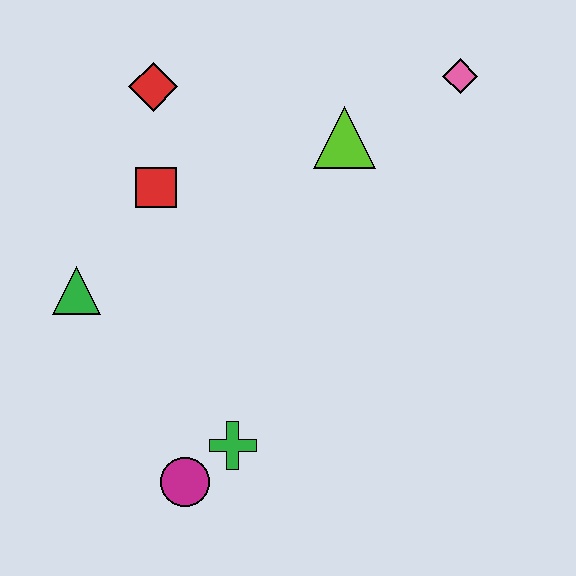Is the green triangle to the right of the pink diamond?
No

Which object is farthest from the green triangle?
The pink diamond is farthest from the green triangle.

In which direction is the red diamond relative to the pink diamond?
The red diamond is to the left of the pink diamond.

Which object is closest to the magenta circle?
The green cross is closest to the magenta circle.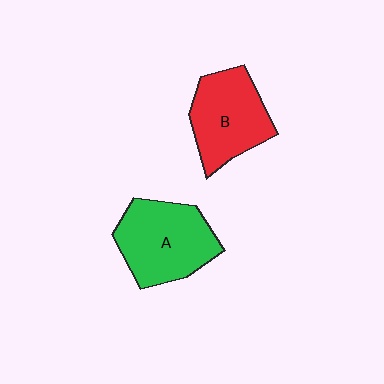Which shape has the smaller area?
Shape B (red).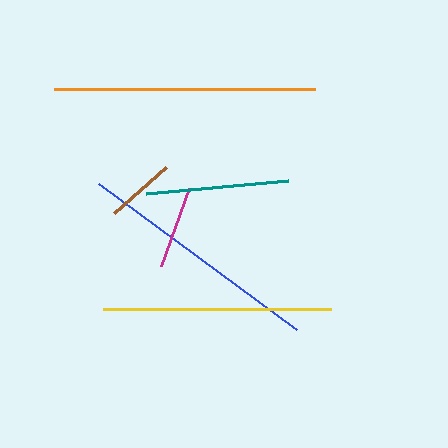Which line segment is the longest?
The orange line is the longest at approximately 261 pixels.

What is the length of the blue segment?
The blue segment is approximately 246 pixels long.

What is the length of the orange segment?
The orange segment is approximately 261 pixels long.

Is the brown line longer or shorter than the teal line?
The teal line is longer than the brown line.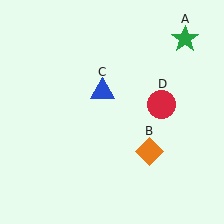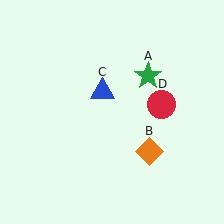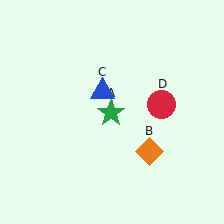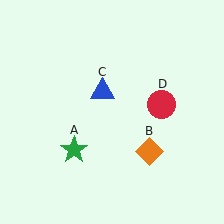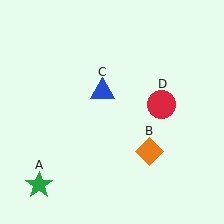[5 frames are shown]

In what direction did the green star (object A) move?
The green star (object A) moved down and to the left.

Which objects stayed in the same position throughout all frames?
Orange diamond (object B) and blue triangle (object C) and red circle (object D) remained stationary.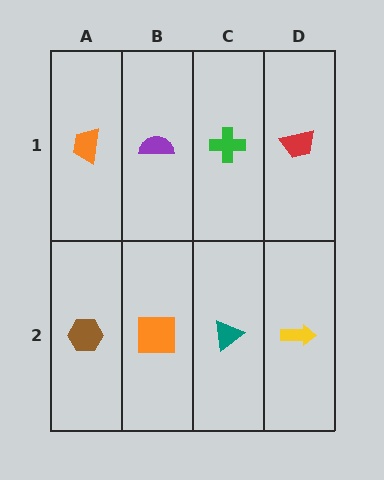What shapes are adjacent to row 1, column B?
An orange square (row 2, column B), an orange trapezoid (row 1, column A), a green cross (row 1, column C).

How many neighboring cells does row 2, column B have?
3.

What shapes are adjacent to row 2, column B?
A purple semicircle (row 1, column B), a brown hexagon (row 2, column A), a teal triangle (row 2, column C).